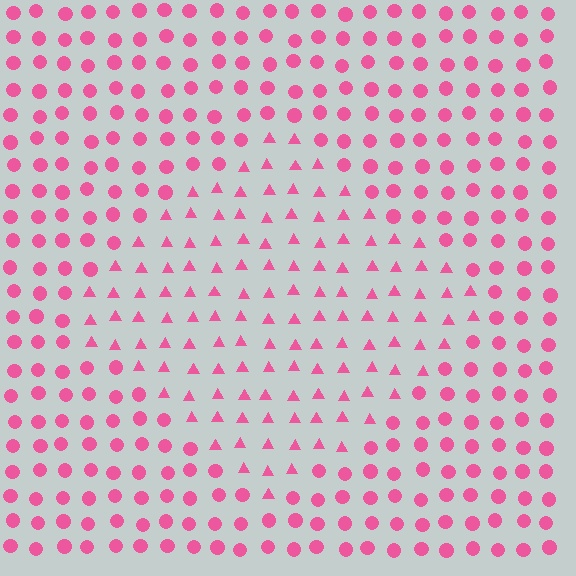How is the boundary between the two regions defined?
The boundary is defined by a change in element shape: triangles inside vs. circles outside. All elements share the same color and spacing.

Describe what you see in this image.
The image is filled with small pink elements arranged in a uniform grid. A diamond-shaped region contains triangles, while the surrounding area contains circles. The boundary is defined purely by the change in element shape.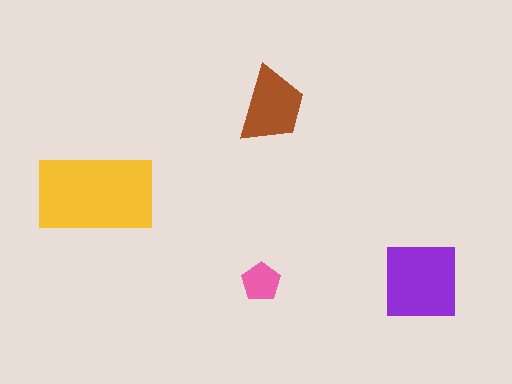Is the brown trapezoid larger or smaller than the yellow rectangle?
Smaller.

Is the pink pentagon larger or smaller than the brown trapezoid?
Smaller.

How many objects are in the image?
There are 4 objects in the image.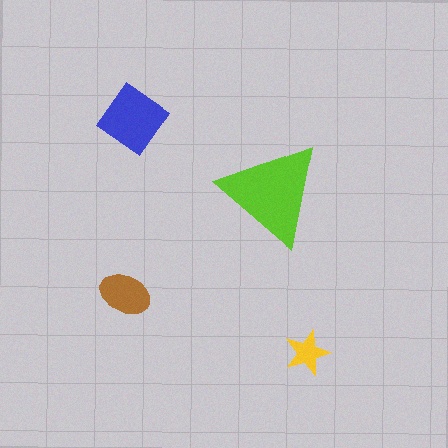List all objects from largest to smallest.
The lime triangle, the blue diamond, the brown ellipse, the yellow star.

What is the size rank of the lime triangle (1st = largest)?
1st.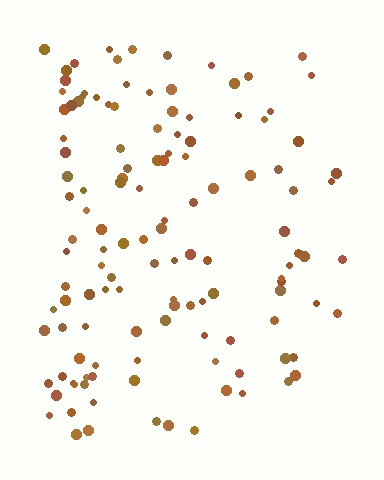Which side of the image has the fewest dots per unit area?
The right.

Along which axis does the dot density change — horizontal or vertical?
Horizontal.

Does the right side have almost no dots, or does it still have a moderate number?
Still a moderate number, just noticeably fewer than the left.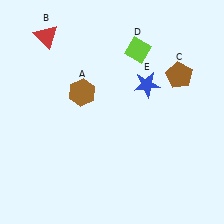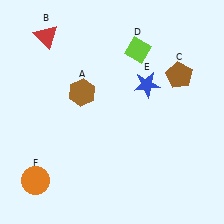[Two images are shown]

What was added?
An orange circle (F) was added in Image 2.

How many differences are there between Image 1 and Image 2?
There is 1 difference between the two images.